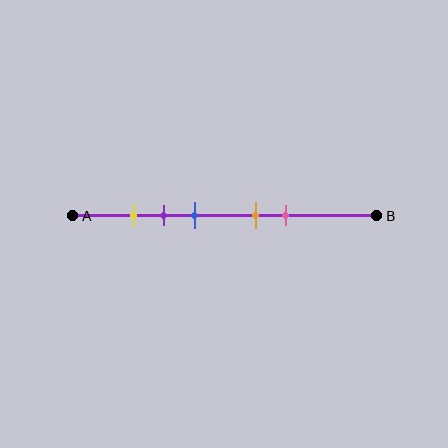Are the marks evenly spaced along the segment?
No, the marks are not evenly spaced.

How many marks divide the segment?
There are 5 marks dividing the segment.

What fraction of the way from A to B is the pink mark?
The pink mark is approximately 70% (0.7) of the way from A to B.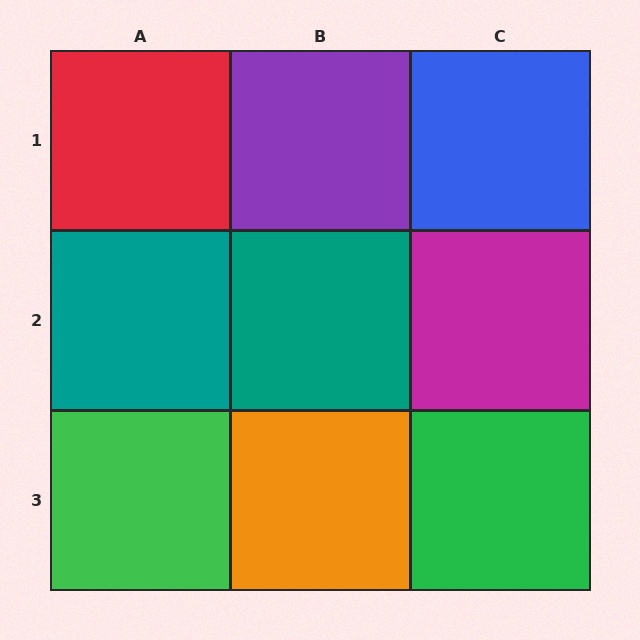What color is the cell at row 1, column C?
Blue.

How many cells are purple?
1 cell is purple.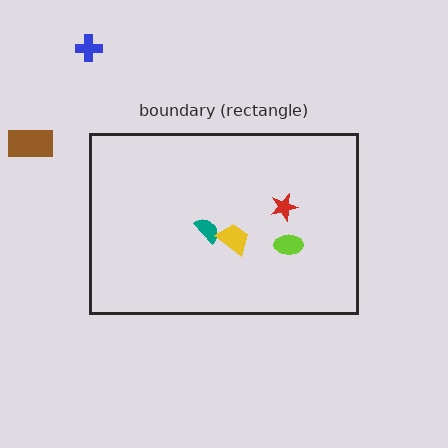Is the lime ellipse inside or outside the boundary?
Inside.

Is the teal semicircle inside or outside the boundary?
Inside.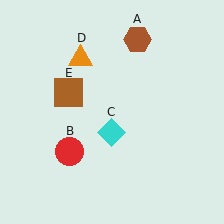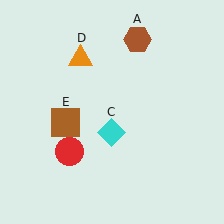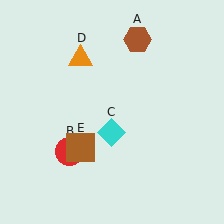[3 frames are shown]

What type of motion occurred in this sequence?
The brown square (object E) rotated counterclockwise around the center of the scene.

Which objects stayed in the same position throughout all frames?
Brown hexagon (object A) and red circle (object B) and cyan diamond (object C) and orange triangle (object D) remained stationary.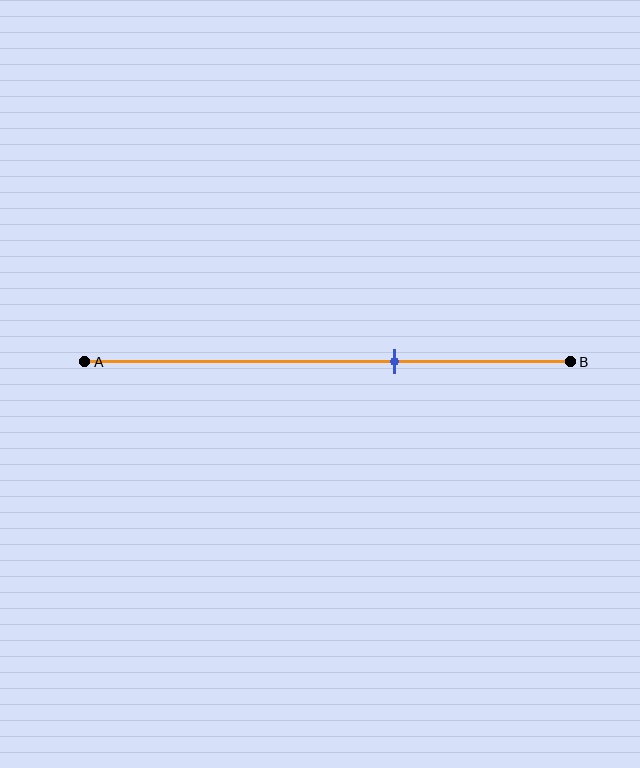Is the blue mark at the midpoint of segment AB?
No, the mark is at about 65% from A, not at the 50% midpoint.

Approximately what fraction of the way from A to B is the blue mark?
The blue mark is approximately 65% of the way from A to B.